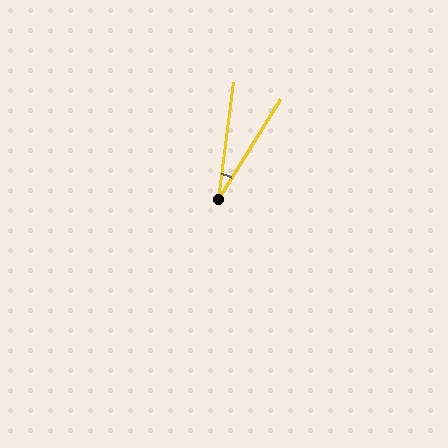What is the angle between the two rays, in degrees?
Approximately 24 degrees.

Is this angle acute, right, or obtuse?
It is acute.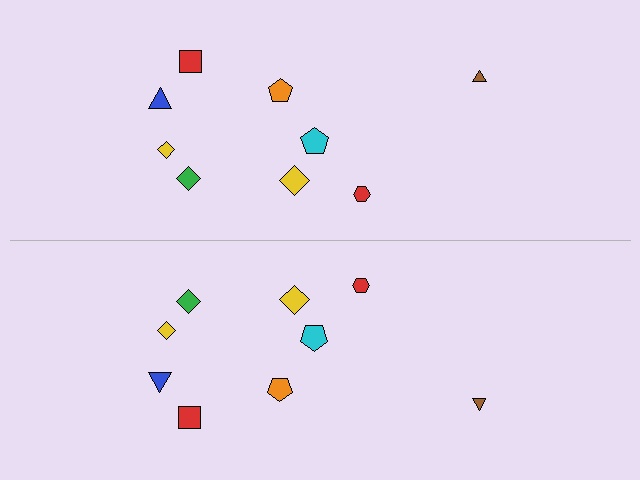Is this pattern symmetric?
Yes, this pattern has bilateral (reflection) symmetry.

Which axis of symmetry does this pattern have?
The pattern has a horizontal axis of symmetry running through the center of the image.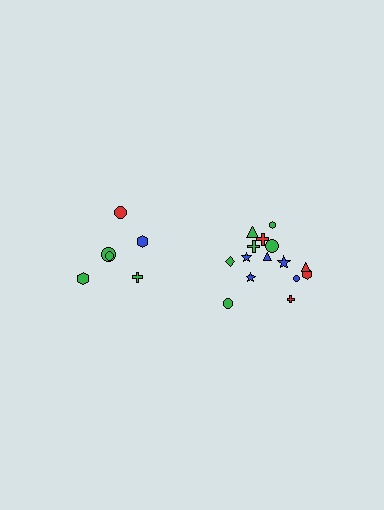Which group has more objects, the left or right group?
The right group.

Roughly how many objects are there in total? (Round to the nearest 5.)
Roughly 20 objects in total.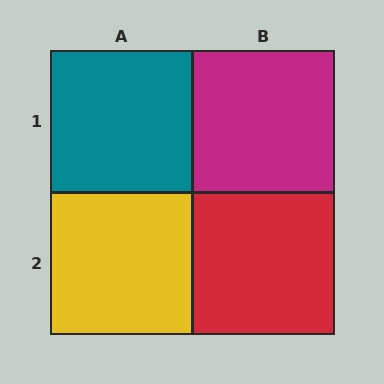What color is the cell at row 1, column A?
Teal.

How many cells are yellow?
1 cell is yellow.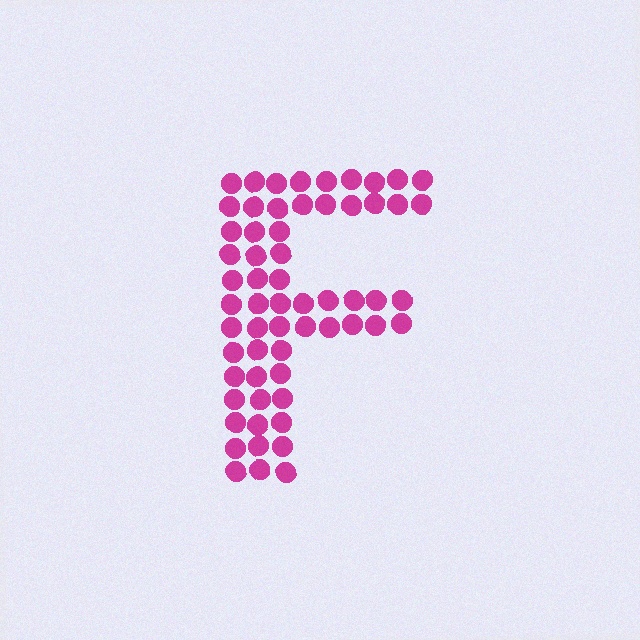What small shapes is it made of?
It is made of small circles.